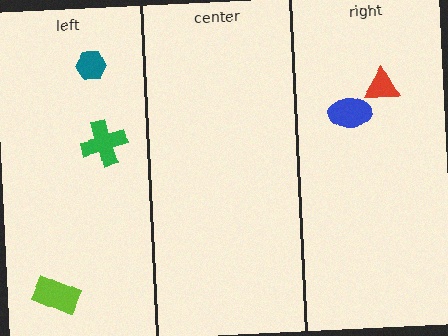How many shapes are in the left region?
3.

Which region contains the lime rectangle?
The left region.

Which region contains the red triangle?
The right region.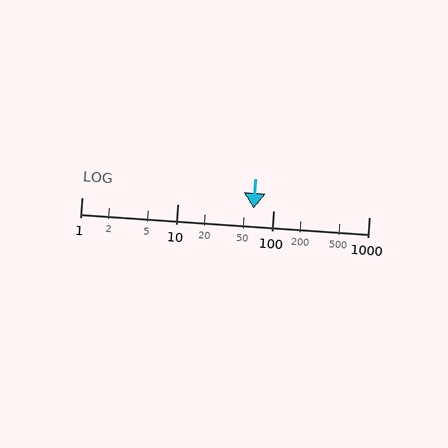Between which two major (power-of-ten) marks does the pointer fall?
The pointer is between 10 and 100.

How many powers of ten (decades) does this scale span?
The scale spans 3 decades, from 1 to 1000.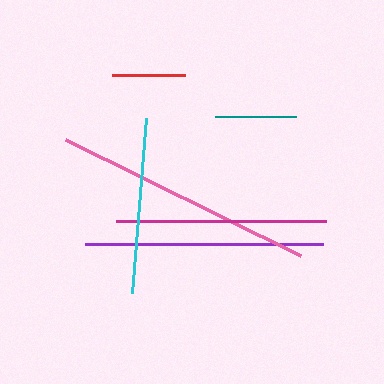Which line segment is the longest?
The pink line is the longest at approximately 262 pixels.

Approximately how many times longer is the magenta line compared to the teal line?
The magenta line is approximately 2.6 times the length of the teal line.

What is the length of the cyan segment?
The cyan segment is approximately 176 pixels long.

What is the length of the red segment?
The red segment is approximately 73 pixels long.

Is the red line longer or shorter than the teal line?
The teal line is longer than the red line.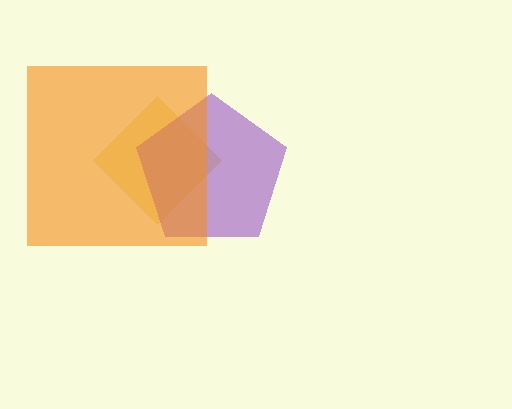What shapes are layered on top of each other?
The layered shapes are: a yellow diamond, a purple pentagon, an orange square.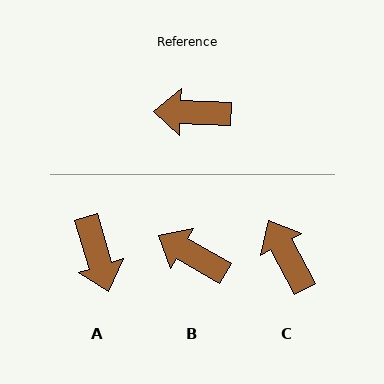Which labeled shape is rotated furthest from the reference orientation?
A, about 109 degrees away.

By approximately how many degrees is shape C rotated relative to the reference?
Approximately 60 degrees clockwise.